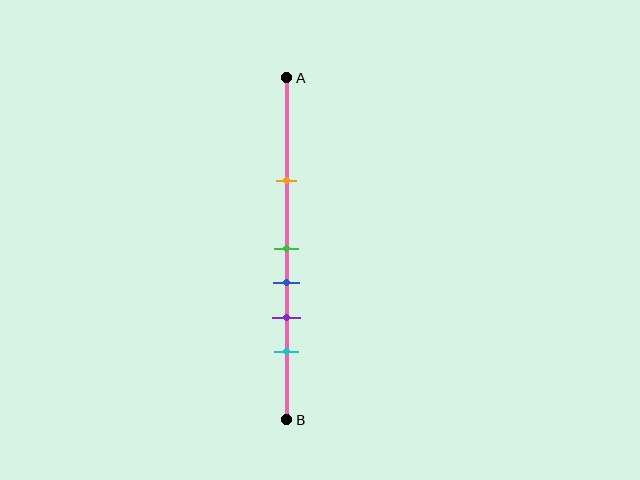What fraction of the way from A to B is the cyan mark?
The cyan mark is approximately 80% (0.8) of the way from A to B.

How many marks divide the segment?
There are 5 marks dividing the segment.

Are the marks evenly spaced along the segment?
No, the marks are not evenly spaced.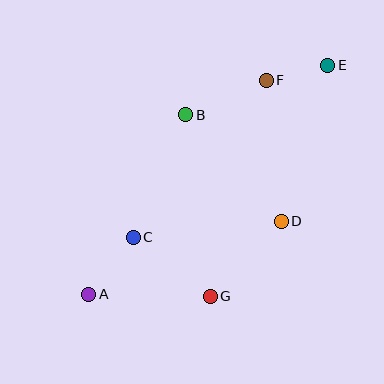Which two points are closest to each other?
Points E and F are closest to each other.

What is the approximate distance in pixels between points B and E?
The distance between B and E is approximately 151 pixels.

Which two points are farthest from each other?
Points A and E are farthest from each other.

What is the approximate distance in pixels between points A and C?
The distance between A and C is approximately 72 pixels.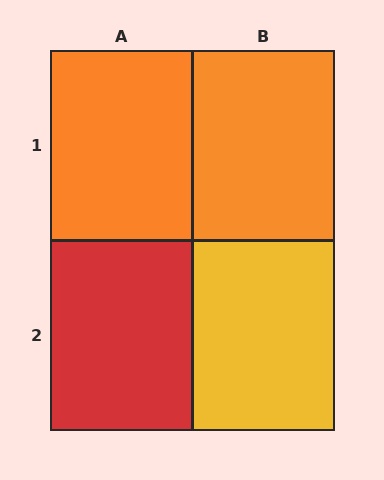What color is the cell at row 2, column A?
Red.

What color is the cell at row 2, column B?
Yellow.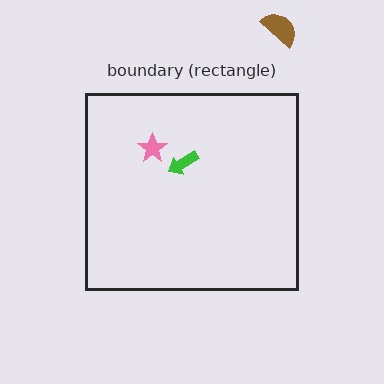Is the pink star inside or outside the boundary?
Inside.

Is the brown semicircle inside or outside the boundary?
Outside.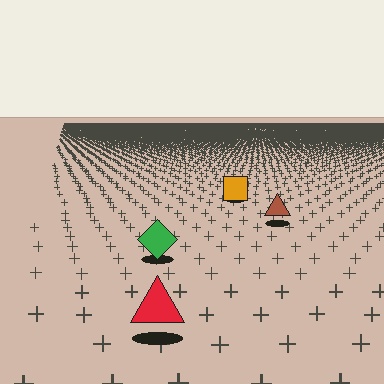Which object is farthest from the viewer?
The orange square is farthest from the viewer. It appears smaller and the ground texture around it is denser.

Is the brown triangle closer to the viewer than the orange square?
Yes. The brown triangle is closer — you can tell from the texture gradient: the ground texture is coarser near it.